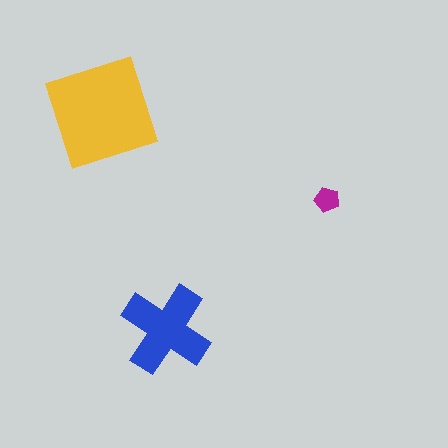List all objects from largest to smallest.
The yellow diamond, the blue cross, the magenta pentagon.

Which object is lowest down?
The blue cross is bottommost.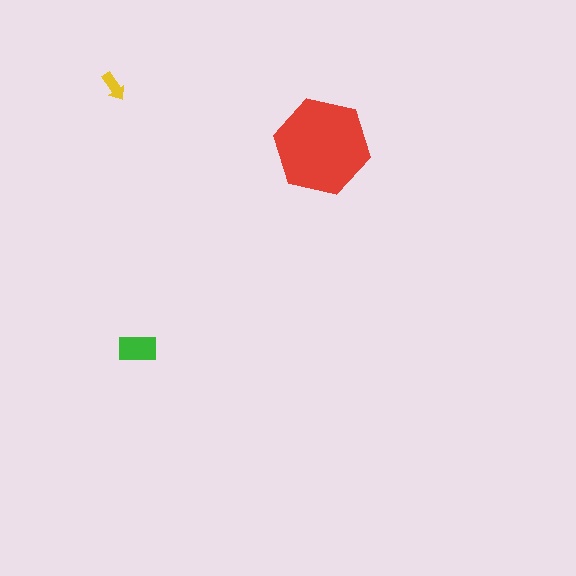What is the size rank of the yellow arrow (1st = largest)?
3rd.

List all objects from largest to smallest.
The red hexagon, the green rectangle, the yellow arrow.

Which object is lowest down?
The green rectangle is bottommost.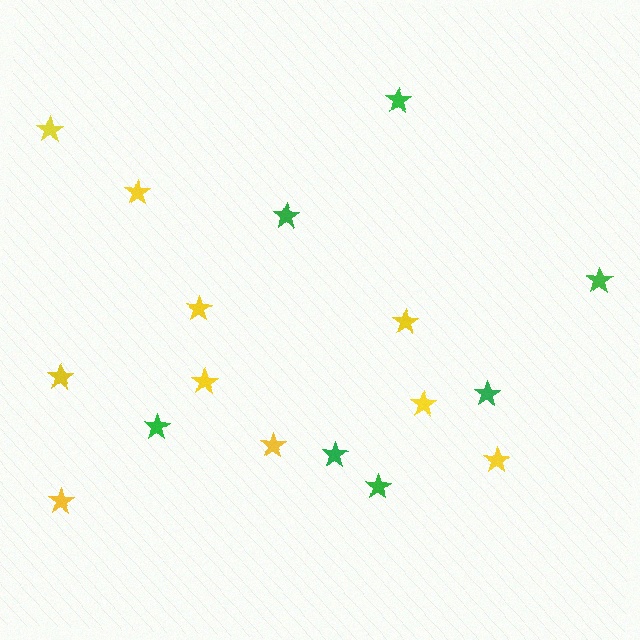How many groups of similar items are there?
There are 2 groups: one group of yellow stars (10) and one group of green stars (7).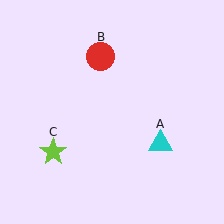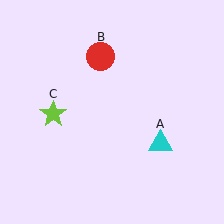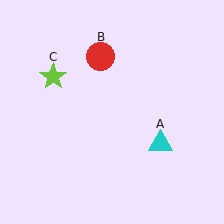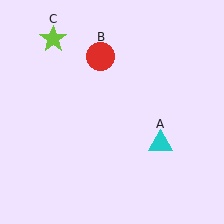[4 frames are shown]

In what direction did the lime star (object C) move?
The lime star (object C) moved up.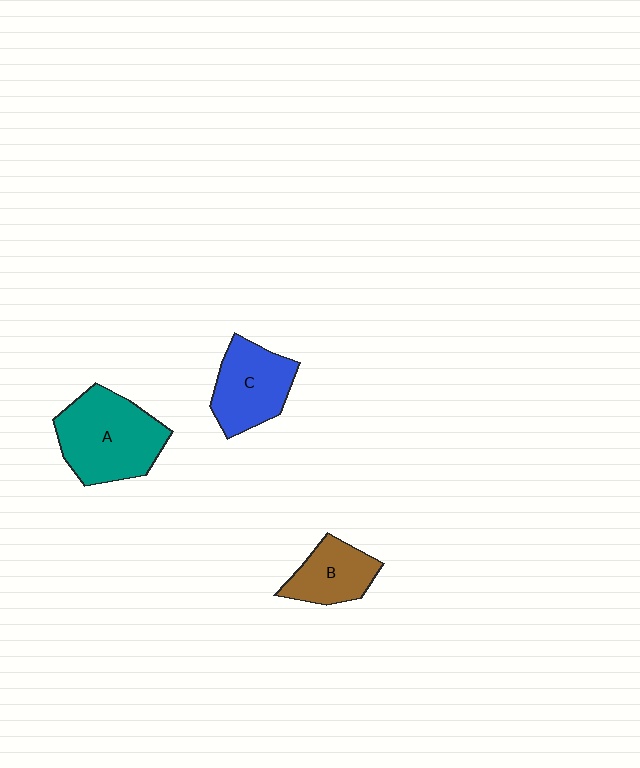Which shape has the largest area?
Shape A (teal).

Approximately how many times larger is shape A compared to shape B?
Approximately 1.8 times.